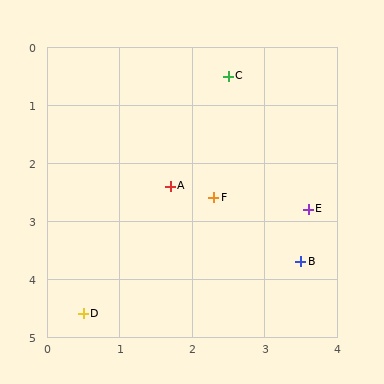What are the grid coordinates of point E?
Point E is at approximately (3.6, 2.8).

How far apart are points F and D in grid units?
Points F and D are about 2.7 grid units apart.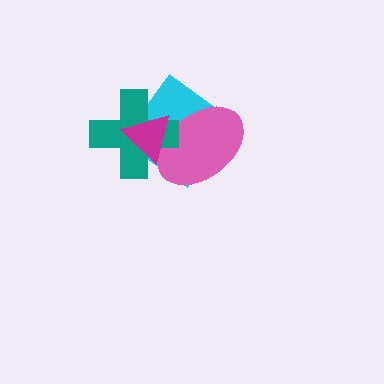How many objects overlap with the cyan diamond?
3 objects overlap with the cyan diamond.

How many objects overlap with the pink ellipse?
3 objects overlap with the pink ellipse.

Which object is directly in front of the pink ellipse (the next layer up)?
The teal cross is directly in front of the pink ellipse.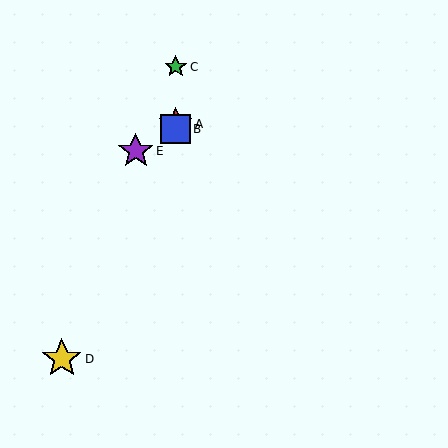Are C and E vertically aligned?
No, C is at x≈176 and E is at x≈136.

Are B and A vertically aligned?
Yes, both are at x≈176.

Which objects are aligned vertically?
Objects A, B, C are aligned vertically.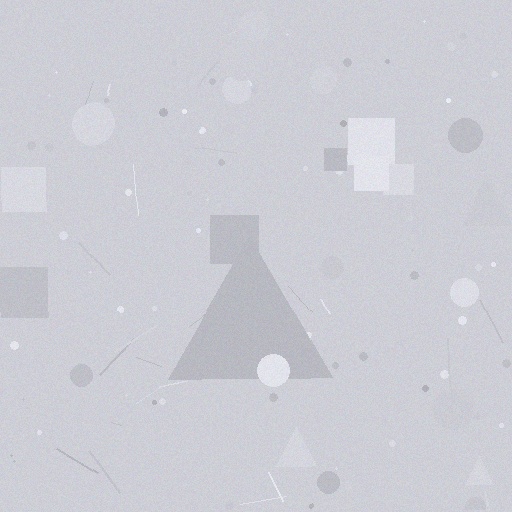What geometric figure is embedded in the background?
A triangle is embedded in the background.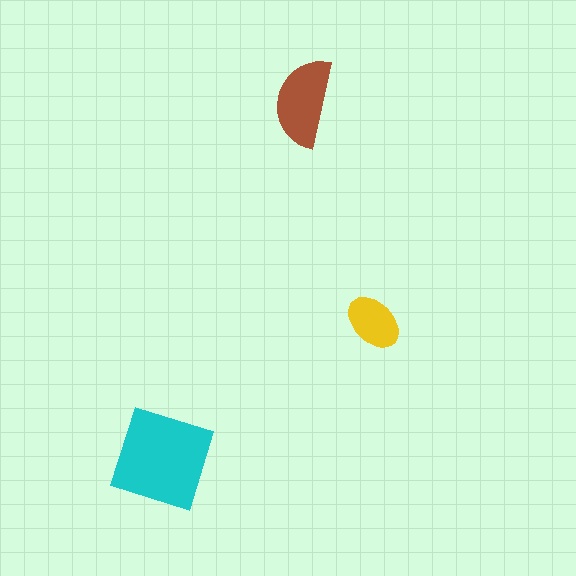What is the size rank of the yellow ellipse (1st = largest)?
3rd.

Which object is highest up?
The brown semicircle is topmost.